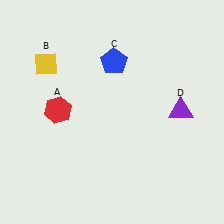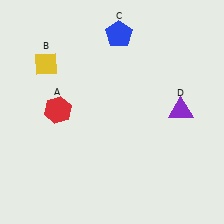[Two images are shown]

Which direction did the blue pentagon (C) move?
The blue pentagon (C) moved up.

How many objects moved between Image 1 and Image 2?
1 object moved between the two images.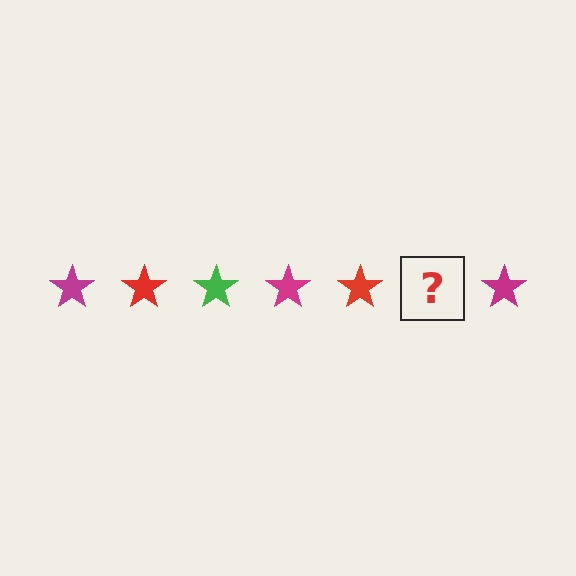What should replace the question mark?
The question mark should be replaced with a green star.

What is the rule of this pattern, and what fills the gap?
The rule is that the pattern cycles through magenta, red, green stars. The gap should be filled with a green star.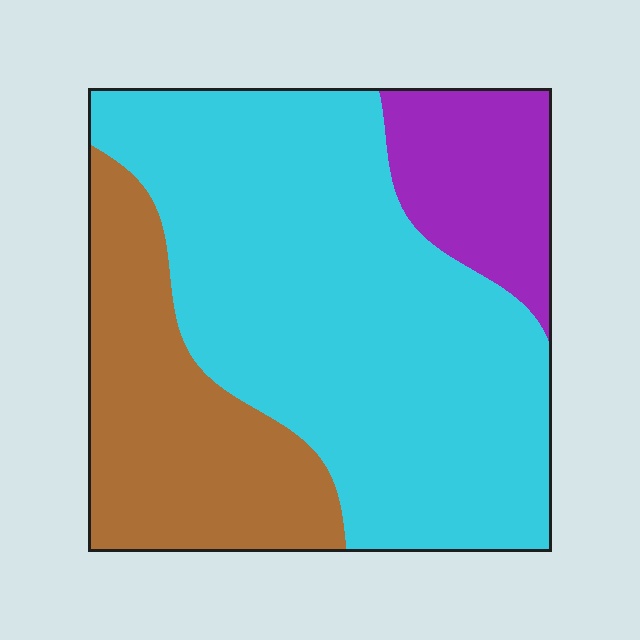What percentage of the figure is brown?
Brown takes up about one quarter (1/4) of the figure.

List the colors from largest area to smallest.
From largest to smallest: cyan, brown, purple.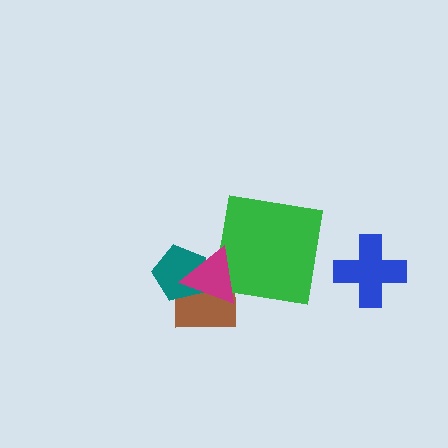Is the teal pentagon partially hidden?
Yes, it is partially covered by another shape.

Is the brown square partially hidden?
Yes, it is partially covered by another shape.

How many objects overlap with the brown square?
2 objects overlap with the brown square.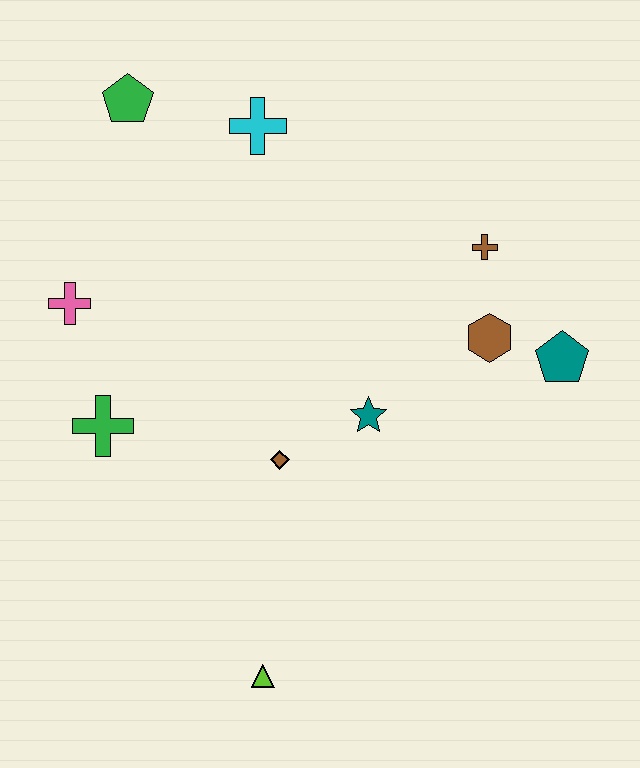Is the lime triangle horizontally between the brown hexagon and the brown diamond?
No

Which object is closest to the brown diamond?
The teal star is closest to the brown diamond.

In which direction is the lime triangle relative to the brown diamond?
The lime triangle is below the brown diamond.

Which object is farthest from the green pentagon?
The lime triangle is farthest from the green pentagon.